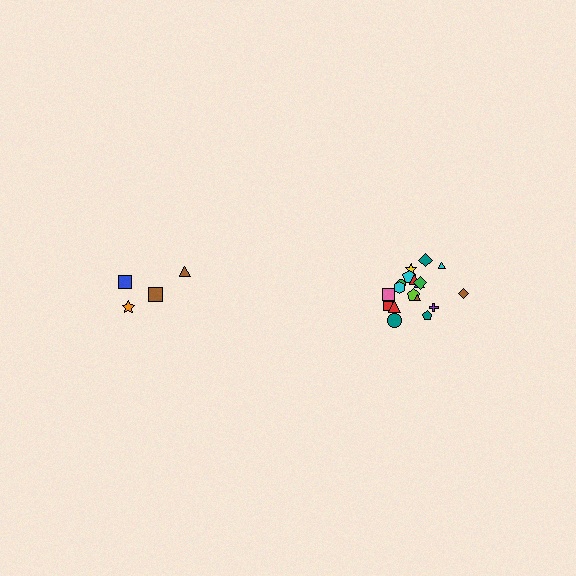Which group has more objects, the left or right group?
The right group.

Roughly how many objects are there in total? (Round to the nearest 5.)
Roughly 20 objects in total.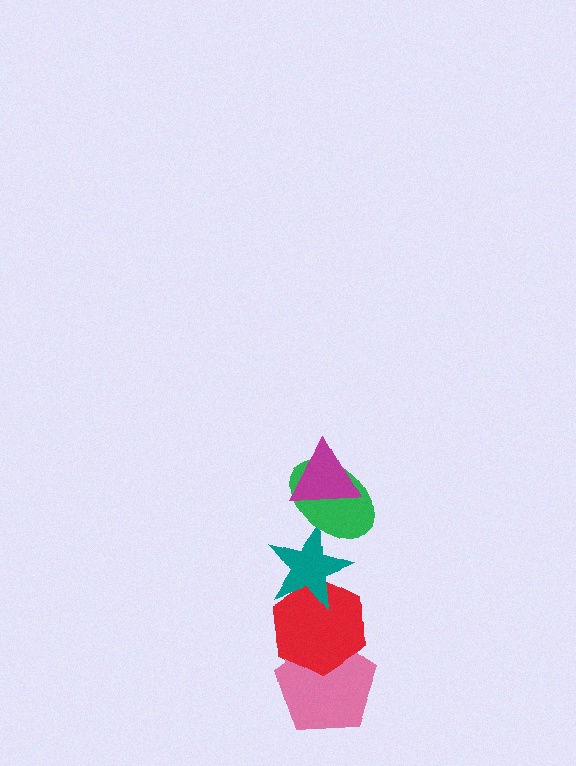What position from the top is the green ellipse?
The green ellipse is 2nd from the top.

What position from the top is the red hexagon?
The red hexagon is 4th from the top.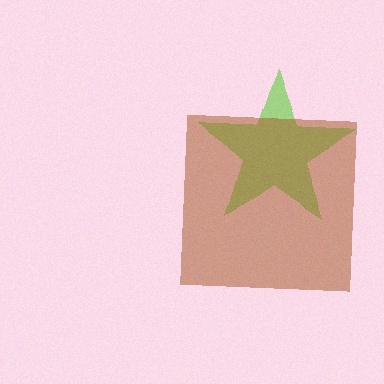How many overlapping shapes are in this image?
There are 2 overlapping shapes in the image.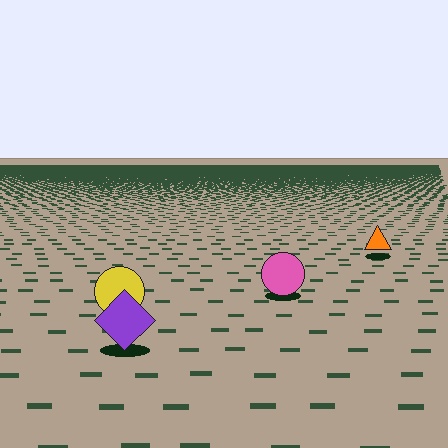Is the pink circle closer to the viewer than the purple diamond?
No. The purple diamond is closer — you can tell from the texture gradient: the ground texture is coarser near it.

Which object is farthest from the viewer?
The orange triangle is farthest from the viewer. It appears smaller and the ground texture around it is denser.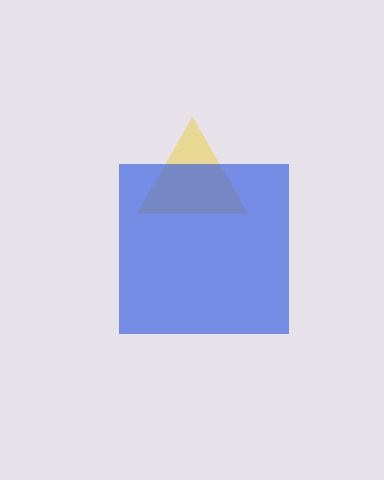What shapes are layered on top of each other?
The layered shapes are: a yellow triangle, a blue square.